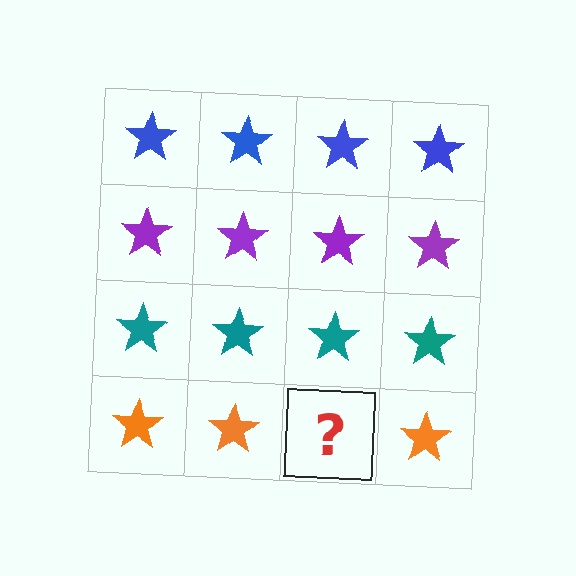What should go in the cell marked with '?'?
The missing cell should contain an orange star.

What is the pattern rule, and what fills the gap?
The rule is that each row has a consistent color. The gap should be filled with an orange star.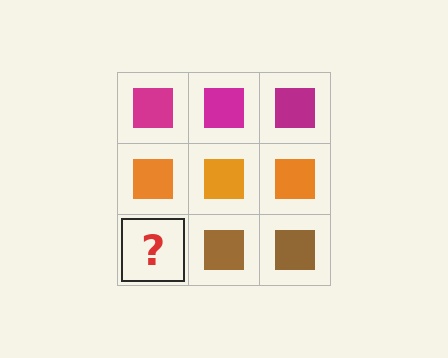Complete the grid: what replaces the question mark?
The question mark should be replaced with a brown square.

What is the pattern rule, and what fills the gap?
The rule is that each row has a consistent color. The gap should be filled with a brown square.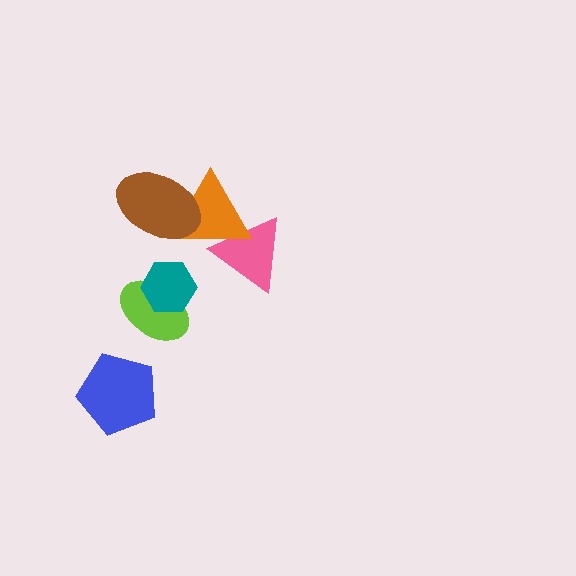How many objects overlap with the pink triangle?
1 object overlaps with the pink triangle.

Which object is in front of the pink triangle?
The orange triangle is in front of the pink triangle.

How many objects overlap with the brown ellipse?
1 object overlaps with the brown ellipse.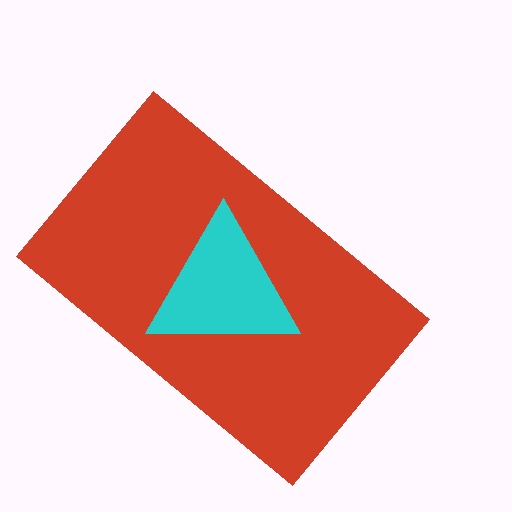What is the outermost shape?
The red rectangle.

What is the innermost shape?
The cyan triangle.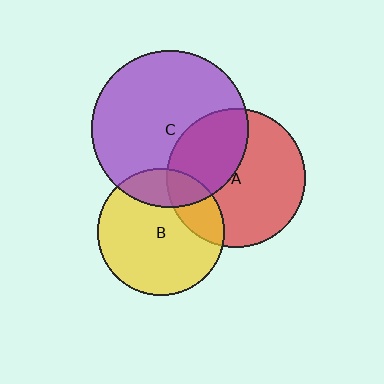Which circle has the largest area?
Circle C (purple).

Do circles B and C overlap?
Yes.